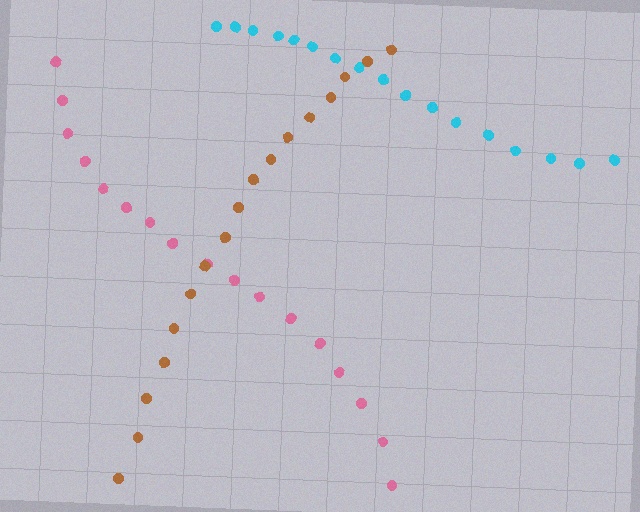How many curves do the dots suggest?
There are 3 distinct paths.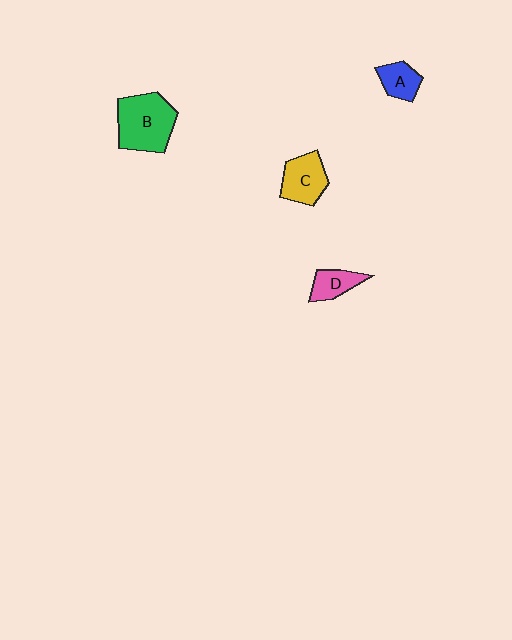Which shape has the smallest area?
Shape A (blue).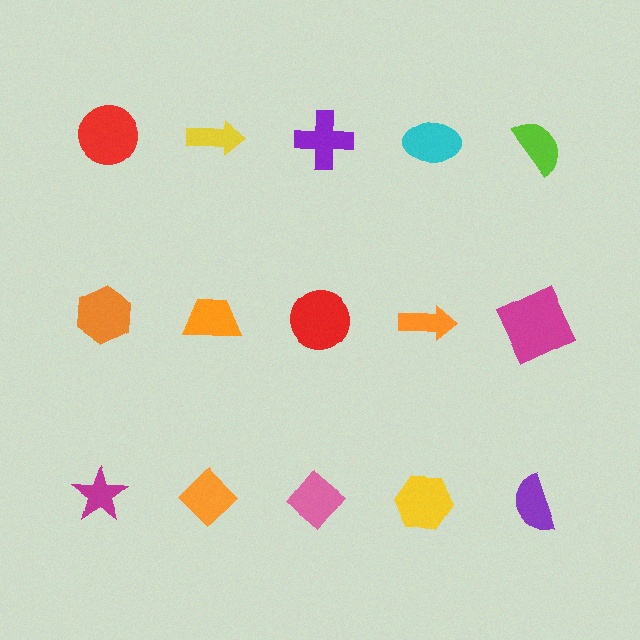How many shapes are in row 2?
5 shapes.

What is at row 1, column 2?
A yellow arrow.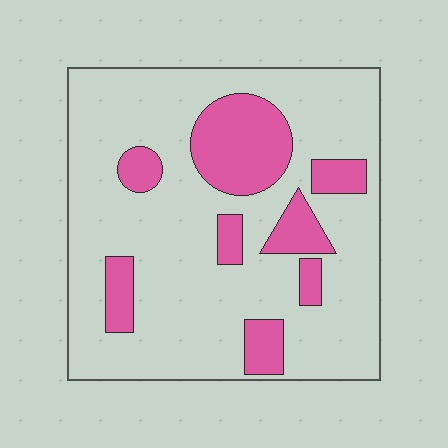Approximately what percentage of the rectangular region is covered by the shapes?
Approximately 20%.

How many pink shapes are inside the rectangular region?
8.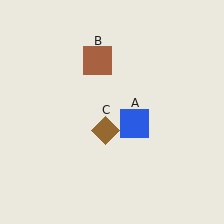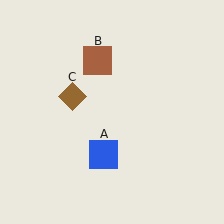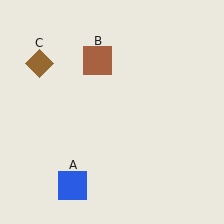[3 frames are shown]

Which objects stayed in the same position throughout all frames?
Brown square (object B) remained stationary.